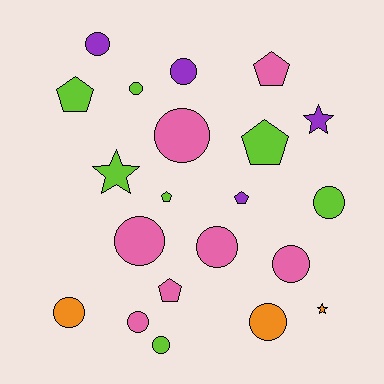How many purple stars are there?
There is 1 purple star.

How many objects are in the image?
There are 21 objects.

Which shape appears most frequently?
Circle, with 12 objects.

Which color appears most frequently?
Pink, with 7 objects.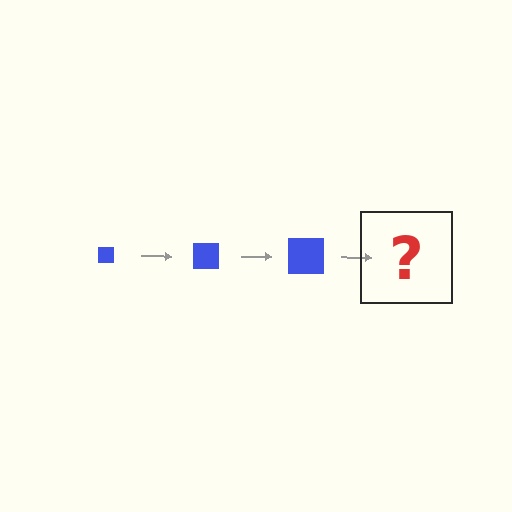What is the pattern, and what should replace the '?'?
The pattern is that the square gets progressively larger each step. The '?' should be a blue square, larger than the previous one.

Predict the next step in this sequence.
The next step is a blue square, larger than the previous one.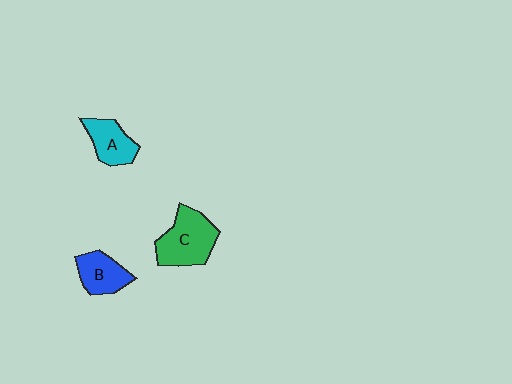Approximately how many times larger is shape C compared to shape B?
Approximately 1.5 times.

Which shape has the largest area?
Shape C (green).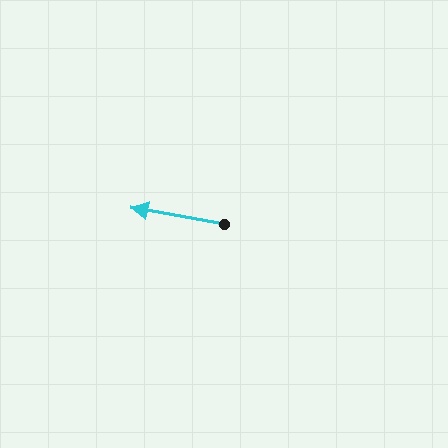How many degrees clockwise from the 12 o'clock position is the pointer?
Approximately 280 degrees.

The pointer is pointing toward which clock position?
Roughly 9 o'clock.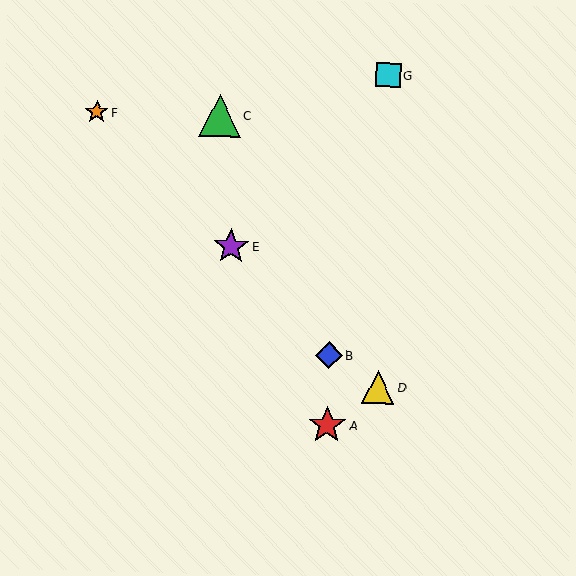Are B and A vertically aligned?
Yes, both are at x≈329.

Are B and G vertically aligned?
No, B is at x≈329 and G is at x≈388.